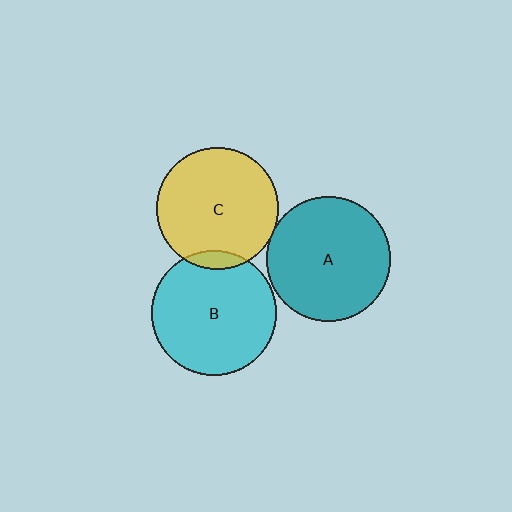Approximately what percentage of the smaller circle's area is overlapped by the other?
Approximately 5%.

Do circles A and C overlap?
Yes.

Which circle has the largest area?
Circle B (cyan).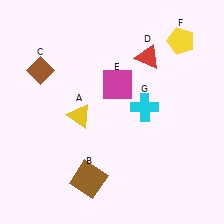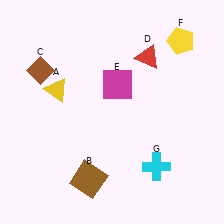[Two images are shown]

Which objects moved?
The objects that moved are: the yellow triangle (A), the cyan cross (G).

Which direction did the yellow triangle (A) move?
The yellow triangle (A) moved up.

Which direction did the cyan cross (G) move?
The cyan cross (G) moved down.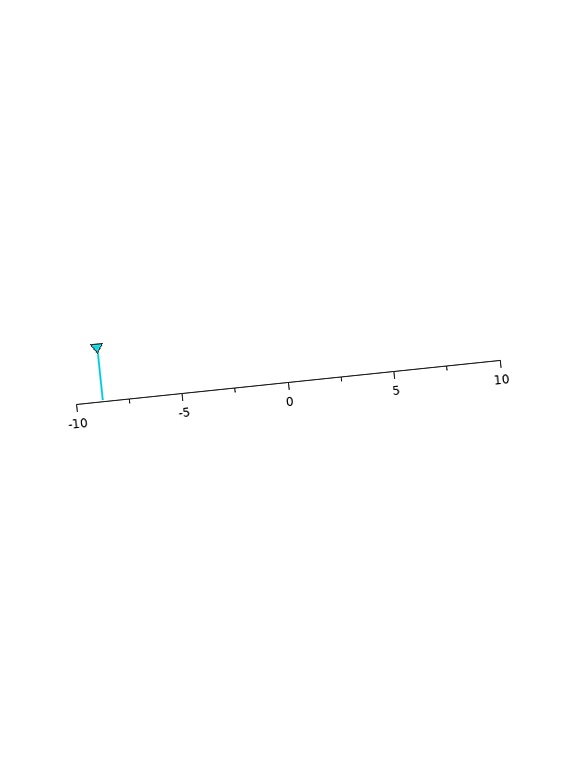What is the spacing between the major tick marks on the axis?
The major ticks are spaced 5 apart.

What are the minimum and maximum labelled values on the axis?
The axis runs from -10 to 10.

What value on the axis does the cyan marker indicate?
The marker indicates approximately -8.8.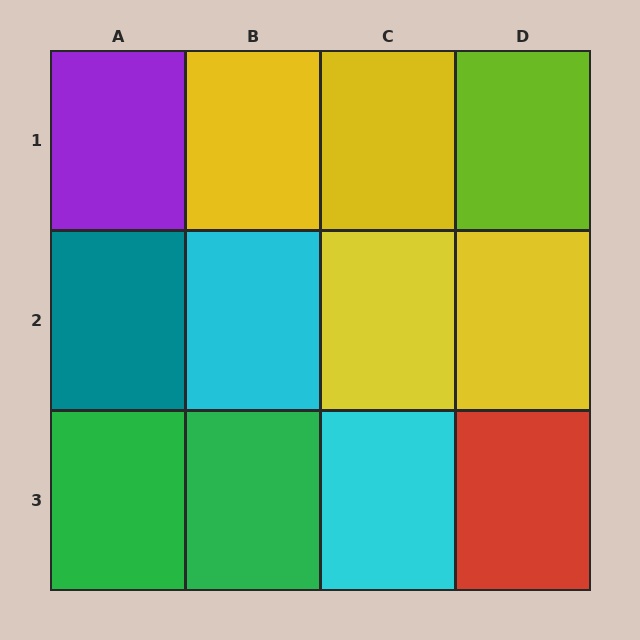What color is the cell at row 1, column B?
Yellow.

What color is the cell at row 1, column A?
Purple.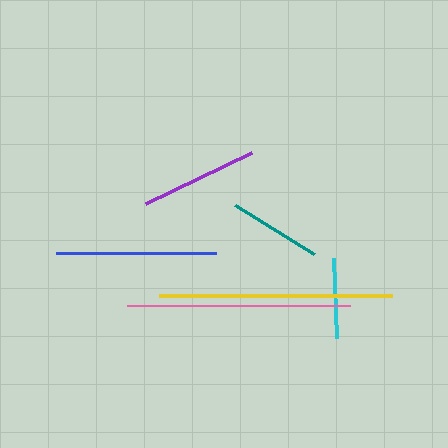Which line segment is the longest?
The yellow line is the longest at approximately 233 pixels.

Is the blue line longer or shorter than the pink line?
The pink line is longer than the blue line.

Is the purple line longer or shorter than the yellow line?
The yellow line is longer than the purple line.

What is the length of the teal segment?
The teal segment is approximately 93 pixels long.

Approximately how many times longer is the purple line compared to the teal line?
The purple line is approximately 1.3 times the length of the teal line.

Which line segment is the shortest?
The cyan line is the shortest at approximately 80 pixels.